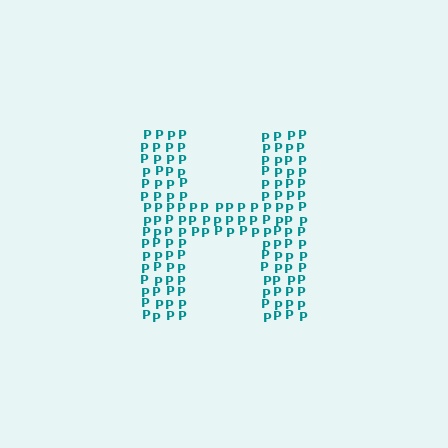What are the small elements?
The small elements are letter P's.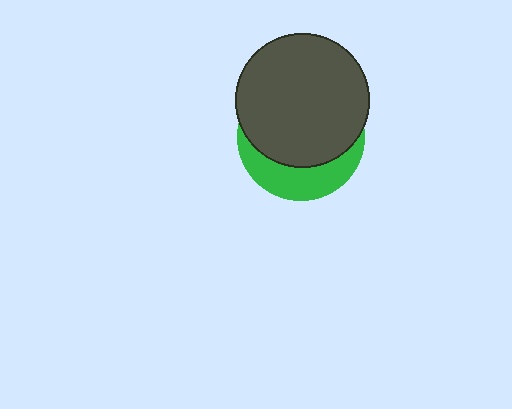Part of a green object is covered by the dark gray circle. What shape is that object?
It is a circle.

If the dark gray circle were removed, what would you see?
You would see the complete green circle.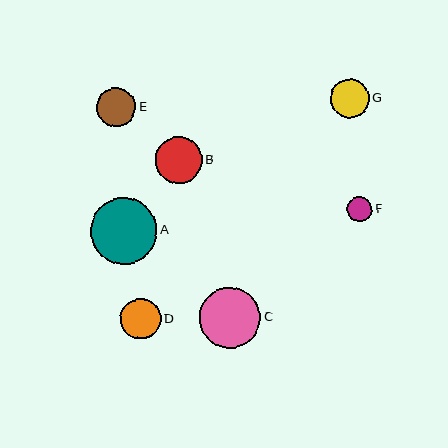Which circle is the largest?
Circle A is the largest with a size of approximately 66 pixels.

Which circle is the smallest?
Circle F is the smallest with a size of approximately 26 pixels.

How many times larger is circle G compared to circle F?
Circle G is approximately 1.5 times the size of circle F.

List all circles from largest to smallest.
From largest to smallest: A, C, B, D, E, G, F.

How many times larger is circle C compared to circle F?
Circle C is approximately 2.4 times the size of circle F.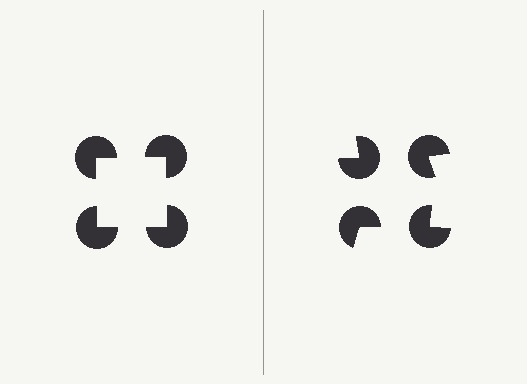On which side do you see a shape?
An illusory square appears on the left side. On the right side the wedge cuts are rotated, so no coherent shape forms.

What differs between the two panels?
The pac-man discs are positioned identically on both sides; only the wedge orientations differ. On the left they align to a square; on the right they are misaligned.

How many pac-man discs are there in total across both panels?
8 — 4 on each side.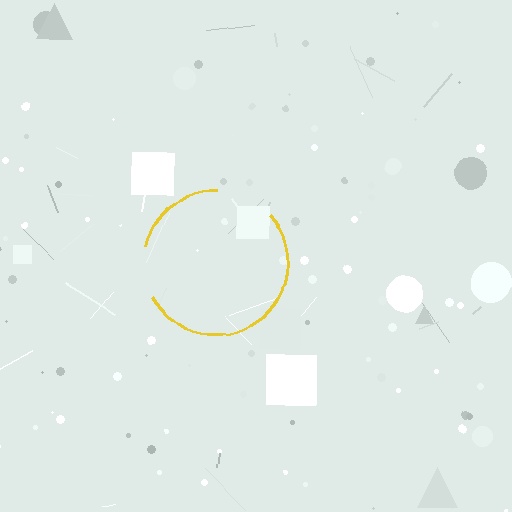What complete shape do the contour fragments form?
The contour fragments form a circle.